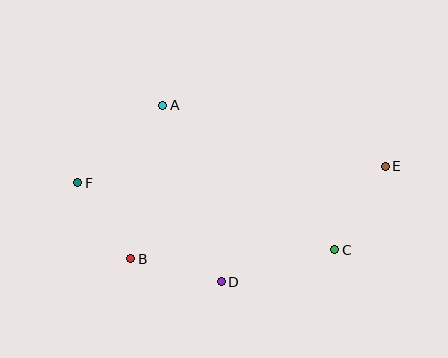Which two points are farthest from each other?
Points E and F are farthest from each other.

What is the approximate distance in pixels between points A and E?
The distance between A and E is approximately 230 pixels.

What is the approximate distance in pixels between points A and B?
The distance between A and B is approximately 157 pixels.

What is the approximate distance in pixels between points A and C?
The distance between A and C is approximately 224 pixels.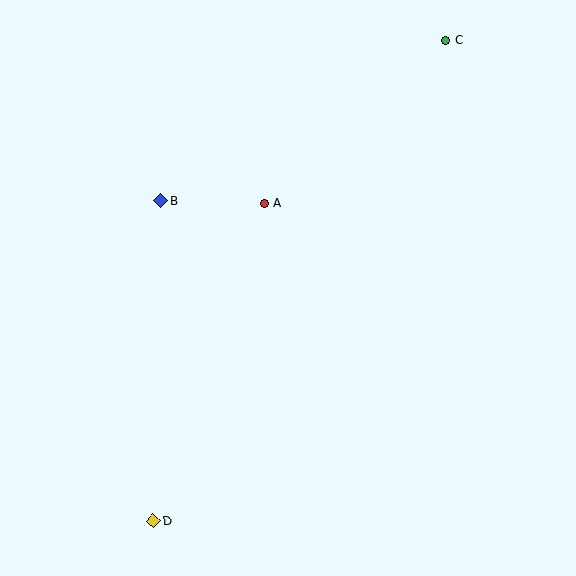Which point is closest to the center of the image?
Point A at (264, 204) is closest to the center.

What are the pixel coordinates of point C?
Point C is at (446, 41).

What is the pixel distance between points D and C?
The distance between D and C is 563 pixels.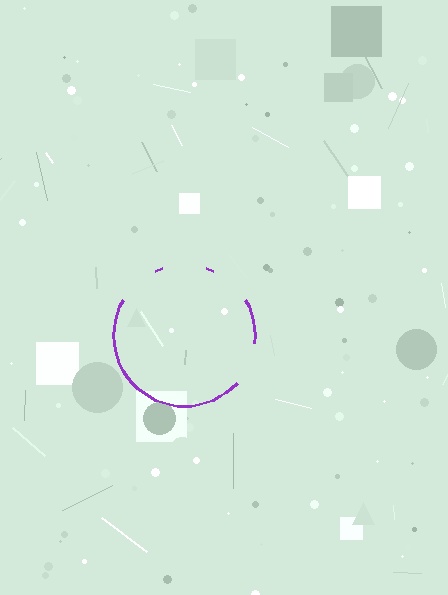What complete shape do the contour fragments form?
The contour fragments form a circle.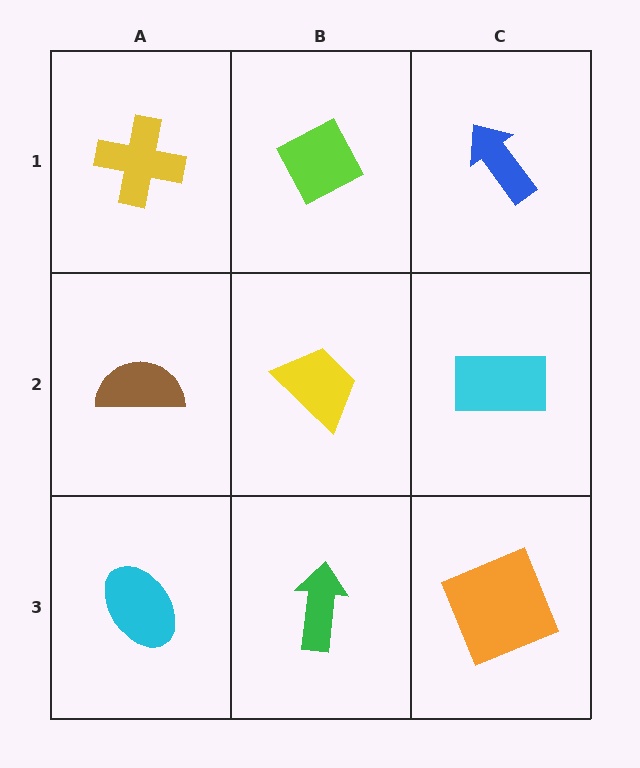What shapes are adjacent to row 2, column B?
A lime diamond (row 1, column B), a green arrow (row 3, column B), a brown semicircle (row 2, column A), a cyan rectangle (row 2, column C).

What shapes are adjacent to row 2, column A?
A yellow cross (row 1, column A), a cyan ellipse (row 3, column A), a yellow trapezoid (row 2, column B).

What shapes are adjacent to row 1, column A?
A brown semicircle (row 2, column A), a lime diamond (row 1, column B).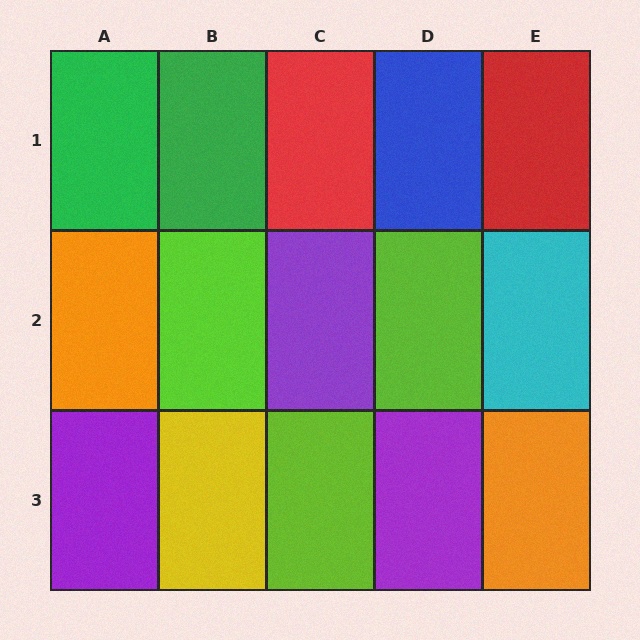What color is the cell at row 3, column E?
Orange.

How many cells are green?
2 cells are green.